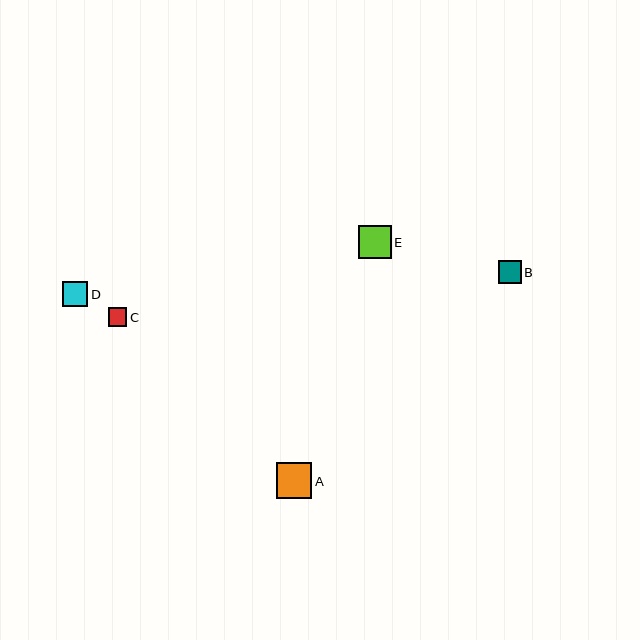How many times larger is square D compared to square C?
Square D is approximately 1.4 times the size of square C.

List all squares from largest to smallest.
From largest to smallest: A, E, D, B, C.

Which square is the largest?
Square A is the largest with a size of approximately 36 pixels.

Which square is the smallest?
Square C is the smallest with a size of approximately 18 pixels.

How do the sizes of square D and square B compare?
Square D and square B are approximately the same size.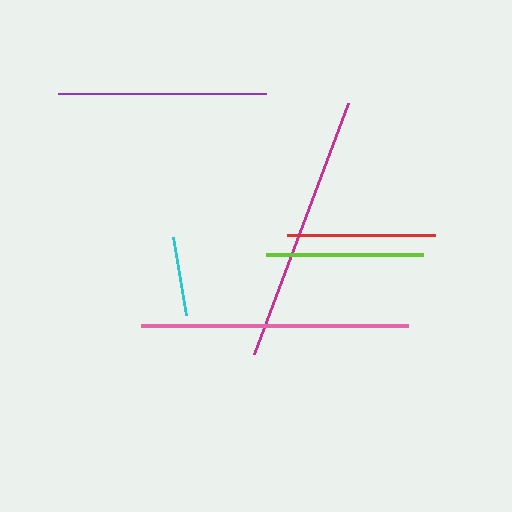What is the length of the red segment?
The red segment is approximately 148 pixels long.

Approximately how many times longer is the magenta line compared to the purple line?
The magenta line is approximately 1.3 times the length of the purple line.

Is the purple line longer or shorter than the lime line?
The purple line is longer than the lime line.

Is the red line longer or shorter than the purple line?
The purple line is longer than the red line.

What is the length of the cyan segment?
The cyan segment is approximately 78 pixels long.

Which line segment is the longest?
The magenta line is the longest at approximately 267 pixels.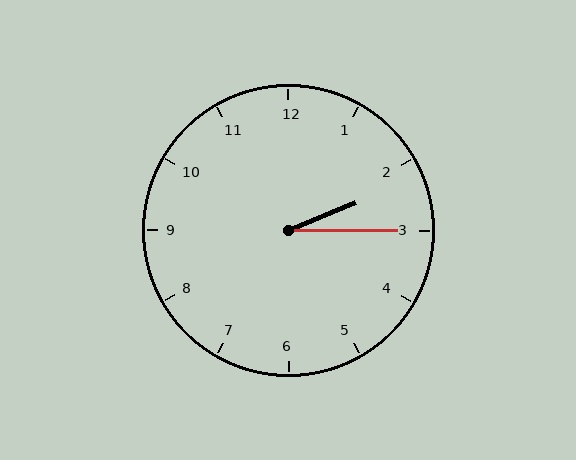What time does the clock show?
2:15.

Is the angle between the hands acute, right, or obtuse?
It is acute.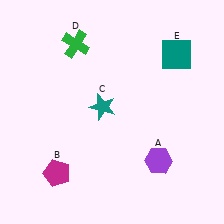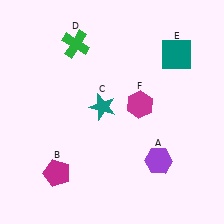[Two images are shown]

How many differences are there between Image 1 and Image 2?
There is 1 difference between the two images.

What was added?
A magenta hexagon (F) was added in Image 2.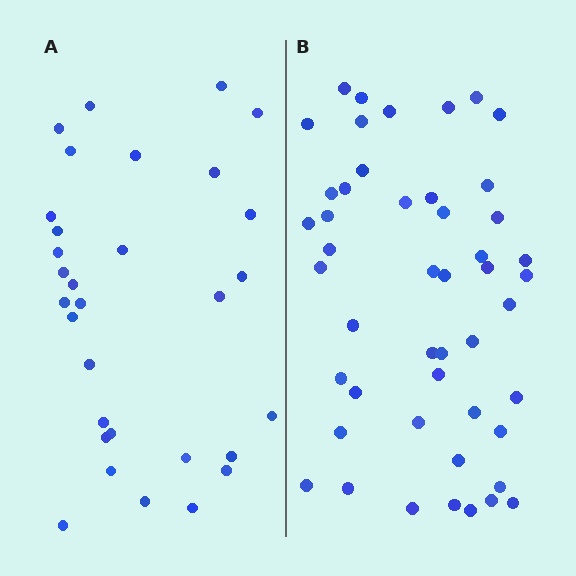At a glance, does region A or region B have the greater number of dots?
Region B (the right region) has more dots.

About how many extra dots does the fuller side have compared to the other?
Region B has approximately 15 more dots than region A.